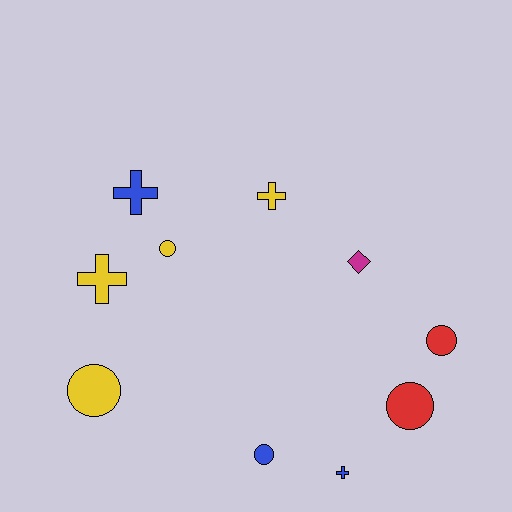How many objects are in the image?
There are 10 objects.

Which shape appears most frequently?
Circle, with 5 objects.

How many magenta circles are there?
There are no magenta circles.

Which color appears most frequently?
Yellow, with 4 objects.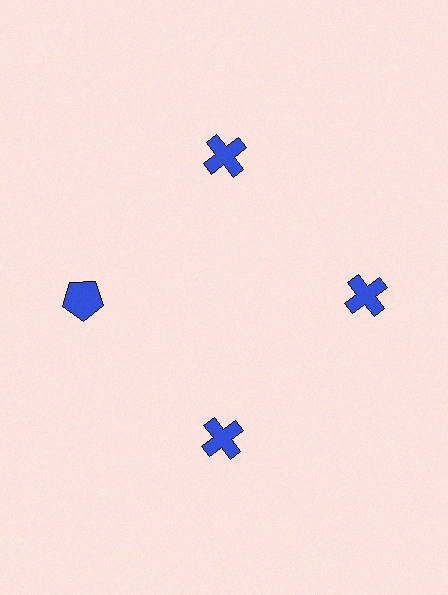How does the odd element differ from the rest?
It has a different shape: pentagon instead of cross.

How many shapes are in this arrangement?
There are 4 shapes arranged in a ring pattern.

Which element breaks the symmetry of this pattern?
The blue pentagon at roughly the 9 o'clock position breaks the symmetry. All other shapes are blue crosses.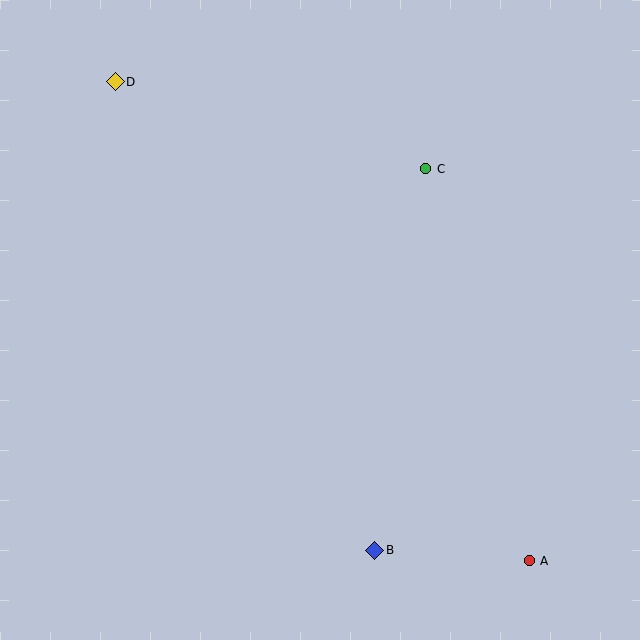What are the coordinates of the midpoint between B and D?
The midpoint between B and D is at (245, 316).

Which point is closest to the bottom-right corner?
Point A is closest to the bottom-right corner.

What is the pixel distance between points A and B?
The distance between A and B is 155 pixels.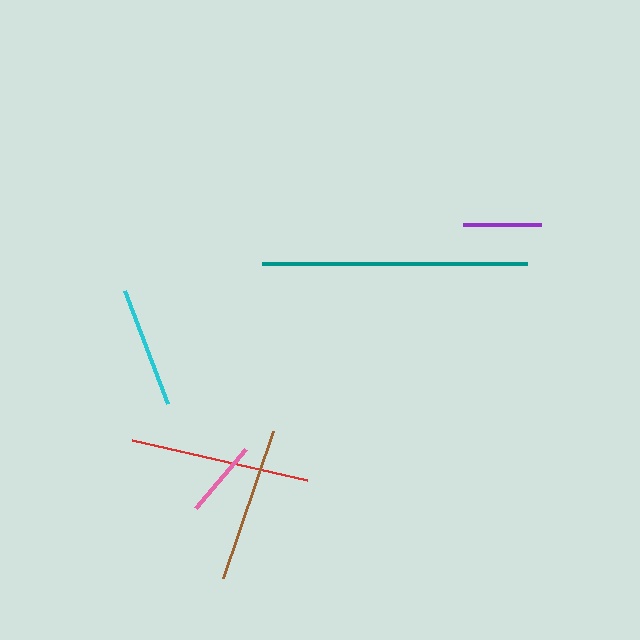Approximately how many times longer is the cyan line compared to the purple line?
The cyan line is approximately 1.6 times the length of the purple line.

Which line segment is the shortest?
The pink line is the shortest at approximately 77 pixels.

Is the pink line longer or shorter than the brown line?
The brown line is longer than the pink line.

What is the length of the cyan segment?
The cyan segment is approximately 121 pixels long.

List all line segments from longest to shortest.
From longest to shortest: teal, red, brown, cyan, purple, pink.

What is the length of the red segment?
The red segment is approximately 179 pixels long.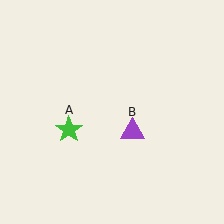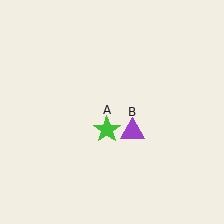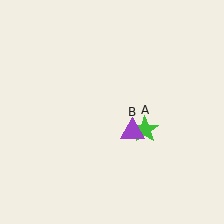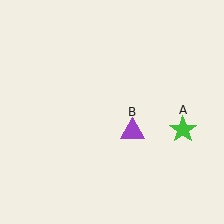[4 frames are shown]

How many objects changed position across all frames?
1 object changed position: green star (object A).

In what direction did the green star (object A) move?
The green star (object A) moved right.